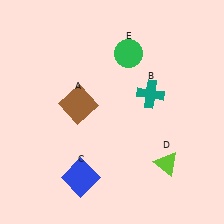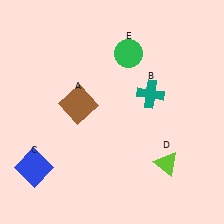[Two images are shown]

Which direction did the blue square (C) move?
The blue square (C) moved left.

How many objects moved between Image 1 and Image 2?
1 object moved between the two images.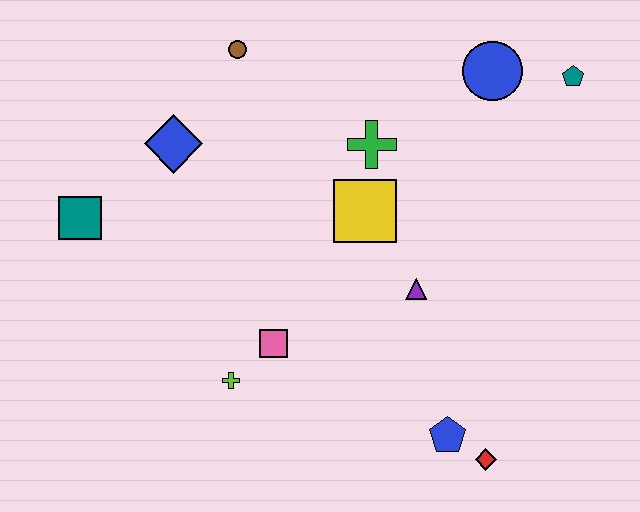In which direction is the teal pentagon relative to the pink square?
The teal pentagon is to the right of the pink square.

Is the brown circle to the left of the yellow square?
Yes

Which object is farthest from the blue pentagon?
The brown circle is farthest from the blue pentagon.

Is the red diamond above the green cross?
No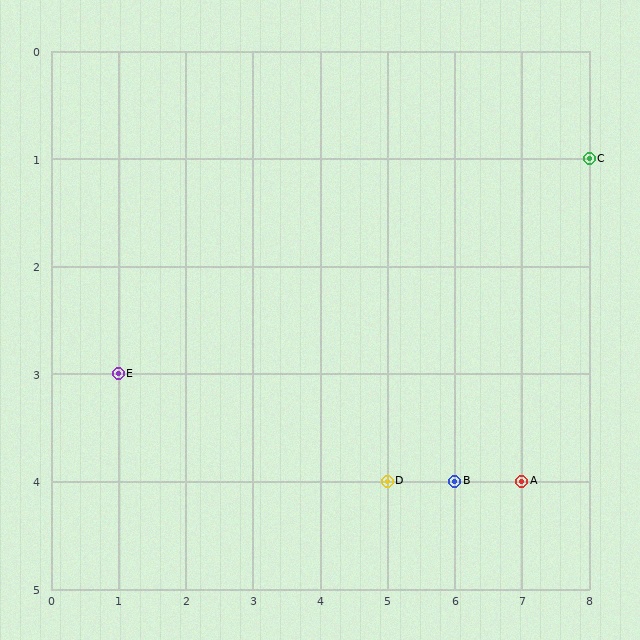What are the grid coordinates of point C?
Point C is at grid coordinates (8, 1).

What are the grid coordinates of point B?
Point B is at grid coordinates (6, 4).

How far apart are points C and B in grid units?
Points C and B are 2 columns and 3 rows apart (about 3.6 grid units diagonally).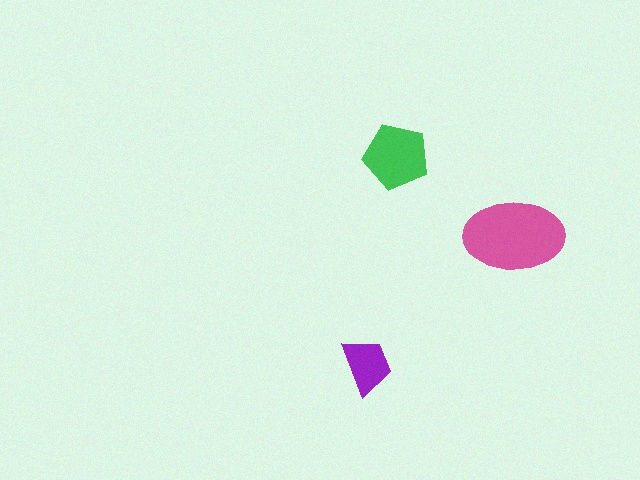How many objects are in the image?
There are 3 objects in the image.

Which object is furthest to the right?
The pink ellipse is rightmost.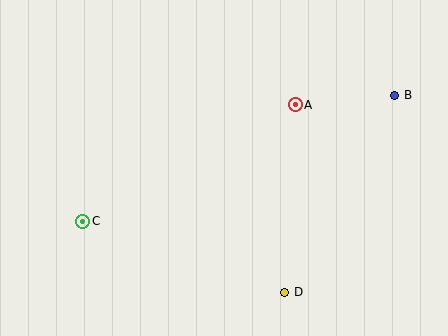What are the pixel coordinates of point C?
Point C is at (83, 221).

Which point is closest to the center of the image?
Point A at (295, 105) is closest to the center.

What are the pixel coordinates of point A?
Point A is at (295, 105).